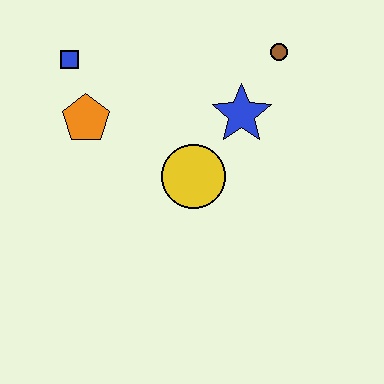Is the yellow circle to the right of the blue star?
No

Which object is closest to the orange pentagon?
The blue square is closest to the orange pentagon.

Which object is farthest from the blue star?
The blue square is farthest from the blue star.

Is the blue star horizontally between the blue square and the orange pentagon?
No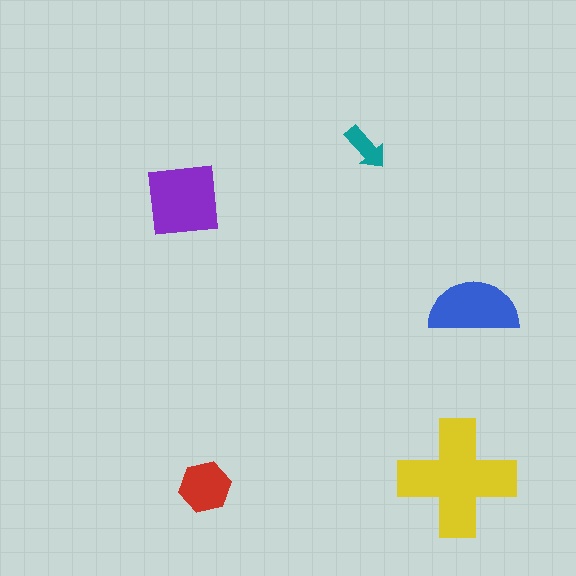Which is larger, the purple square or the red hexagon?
The purple square.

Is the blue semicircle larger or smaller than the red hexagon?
Larger.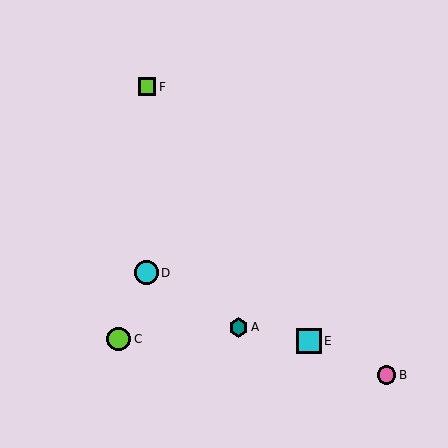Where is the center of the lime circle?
The center of the lime circle is at (119, 339).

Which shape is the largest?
The cyan square (labeled E) is the largest.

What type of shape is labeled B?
Shape B is a pink circle.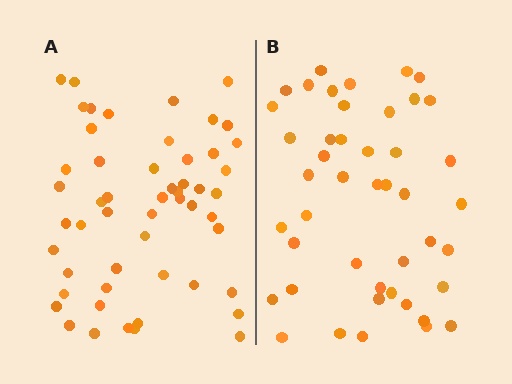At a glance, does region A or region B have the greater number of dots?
Region A (the left region) has more dots.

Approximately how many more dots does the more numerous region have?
Region A has roughly 8 or so more dots than region B.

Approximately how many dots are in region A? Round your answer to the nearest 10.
About 50 dots. (The exact count is 53, which rounds to 50.)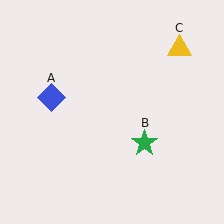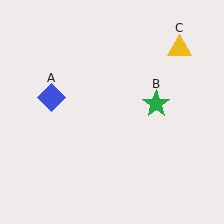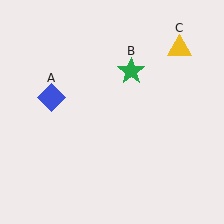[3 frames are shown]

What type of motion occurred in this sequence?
The green star (object B) rotated counterclockwise around the center of the scene.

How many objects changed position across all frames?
1 object changed position: green star (object B).